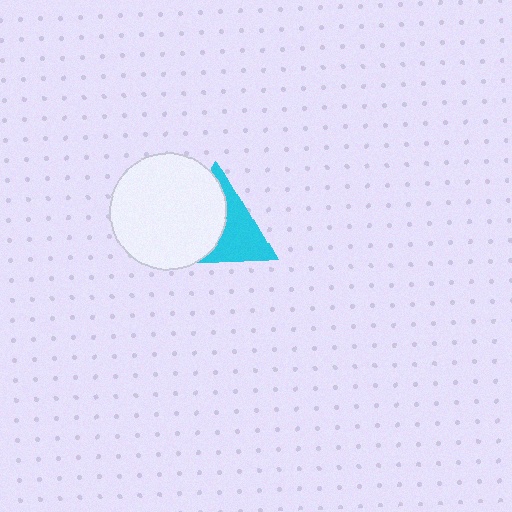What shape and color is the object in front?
The object in front is a white circle.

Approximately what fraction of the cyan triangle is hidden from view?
Roughly 52% of the cyan triangle is hidden behind the white circle.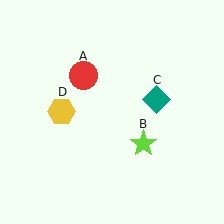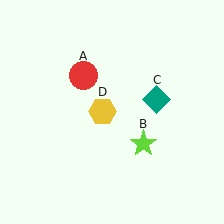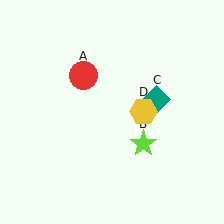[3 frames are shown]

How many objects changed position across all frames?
1 object changed position: yellow hexagon (object D).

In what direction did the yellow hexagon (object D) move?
The yellow hexagon (object D) moved right.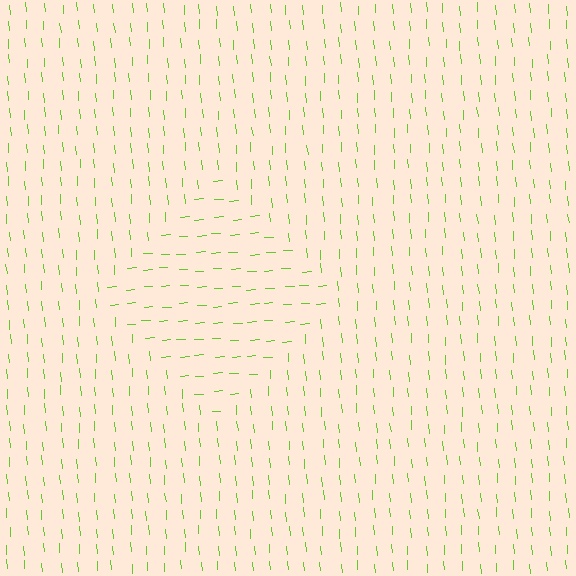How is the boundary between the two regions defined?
The boundary is defined purely by a change in line orientation (approximately 89 degrees difference). All lines are the same color and thickness.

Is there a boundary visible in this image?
Yes, there is a texture boundary formed by a change in line orientation.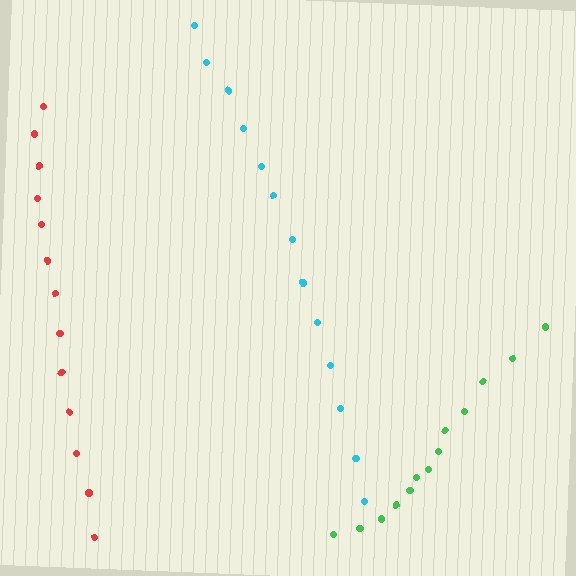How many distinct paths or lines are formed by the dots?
There are 3 distinct paths.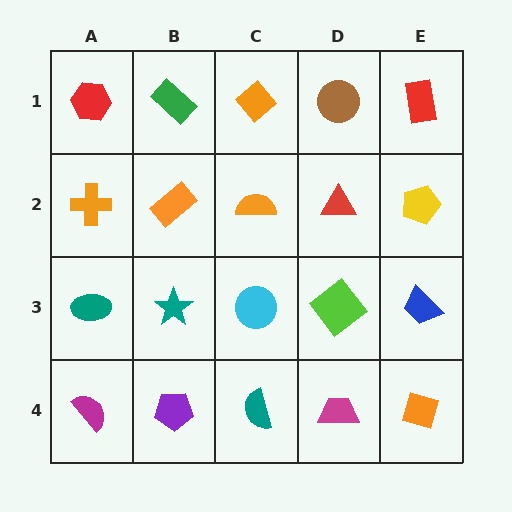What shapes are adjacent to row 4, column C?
A cyan circle (row 3, column C), a purple pentagon (row 4, column B), a magenta trapezoid (row 4, column D).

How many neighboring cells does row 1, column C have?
3.